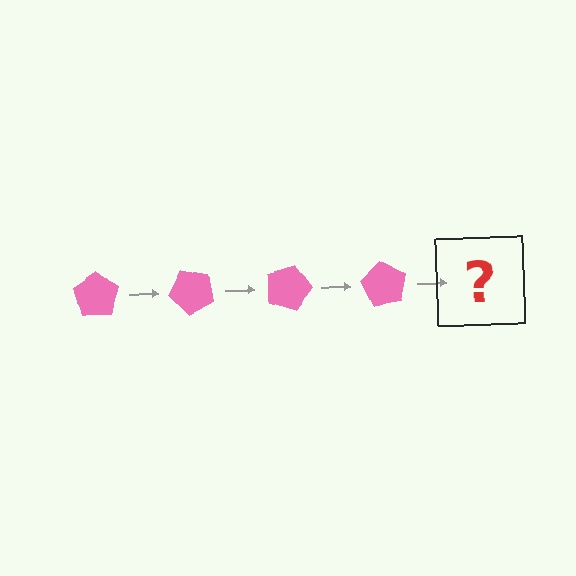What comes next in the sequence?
The next element should be a pink pentagon rotated 180 degrees.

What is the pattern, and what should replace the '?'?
The pattern is that the pentagon rotates 45 degrees each step. The '?' should be a pink pentagon rotated 180 degrees.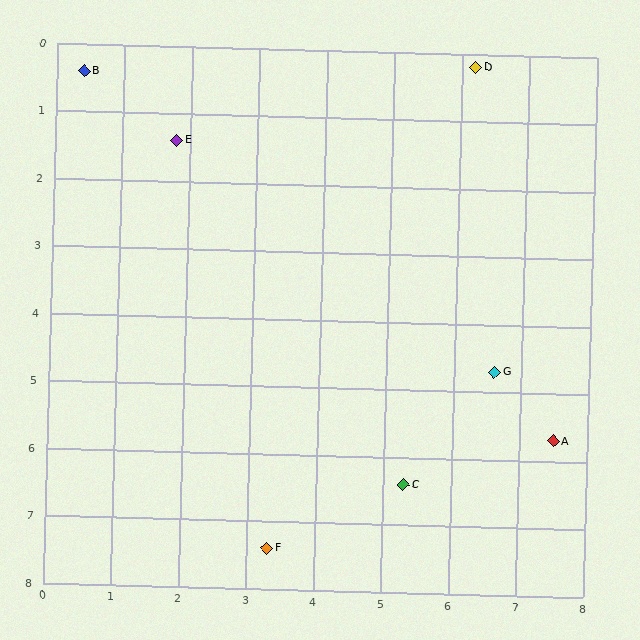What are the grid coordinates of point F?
Point F is at approximately (3.3, 7.4).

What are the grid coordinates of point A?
Point A is at approximately (7.5, 5.7).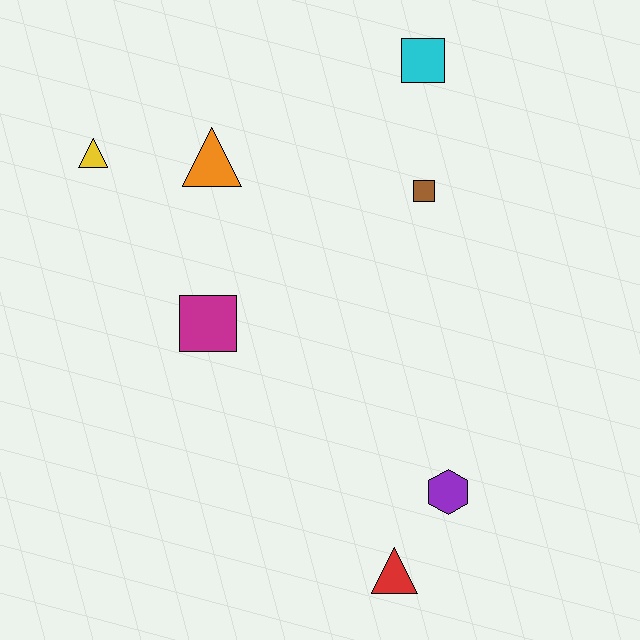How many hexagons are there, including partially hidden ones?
There is 1 hexagon.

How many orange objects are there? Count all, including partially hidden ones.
There is 1 orange object.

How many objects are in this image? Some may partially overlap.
There are 7 objects.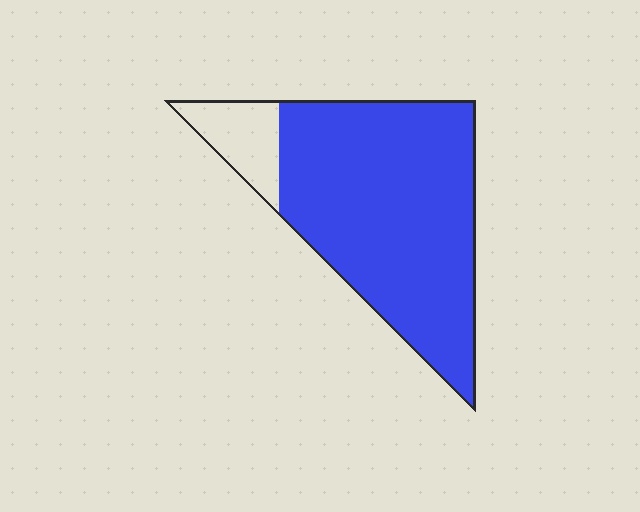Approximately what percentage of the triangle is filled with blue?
Approximately 85%.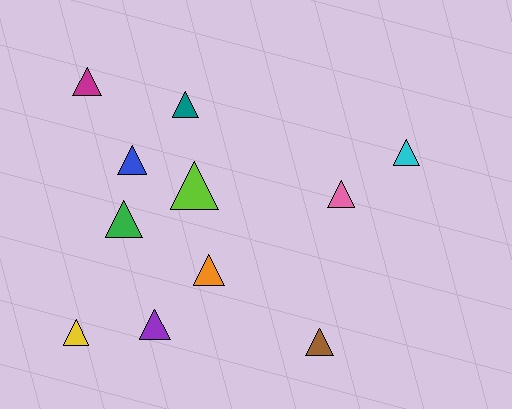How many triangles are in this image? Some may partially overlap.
There are 11 triangles.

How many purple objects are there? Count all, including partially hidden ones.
There is 1 purple object.